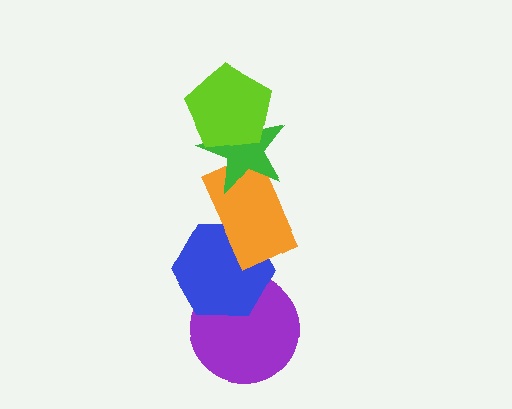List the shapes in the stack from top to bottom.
From top to bottom: the lime pentagon, the green star, the orange rectangle, the blue hexagon, the purple circle.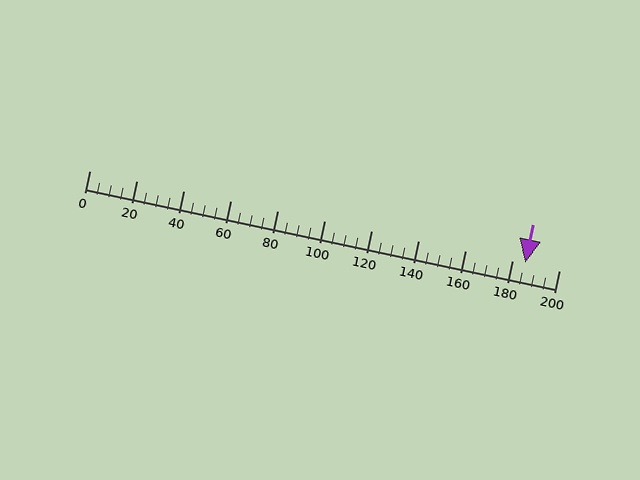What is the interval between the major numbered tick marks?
The major tick marks are spaced 20 units apart.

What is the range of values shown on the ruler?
The ruler shows values from 0 to 200.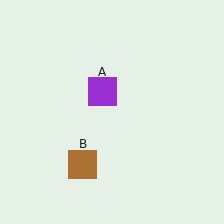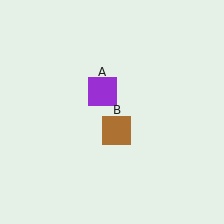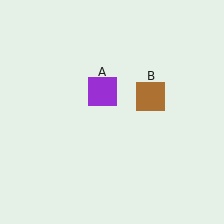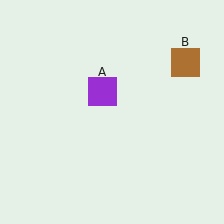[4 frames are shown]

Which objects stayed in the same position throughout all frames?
Purple square (object A) remained stationary.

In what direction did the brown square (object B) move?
The brown square (object B) moved up and to the right.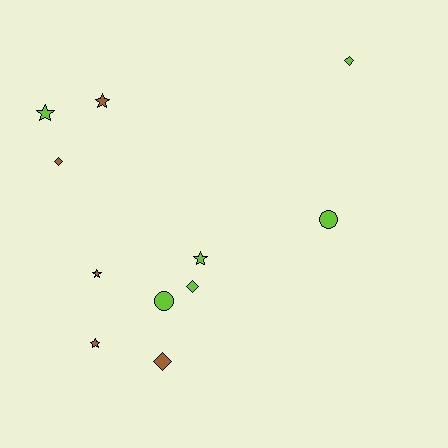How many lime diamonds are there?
There are 2 lime diamonds.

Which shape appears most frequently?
Star, with 5 objects.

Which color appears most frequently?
Lime, with 6 objects.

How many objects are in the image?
There are 11 objects.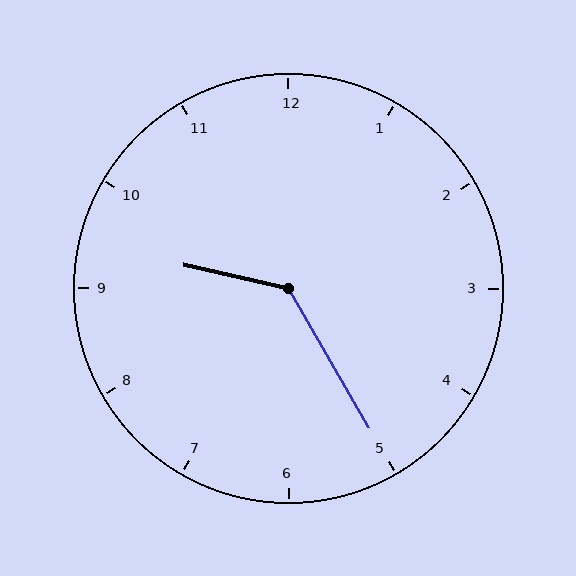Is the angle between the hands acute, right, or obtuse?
It is obtuse.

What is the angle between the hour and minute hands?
Approximately 132 degrees.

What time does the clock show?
9:25.